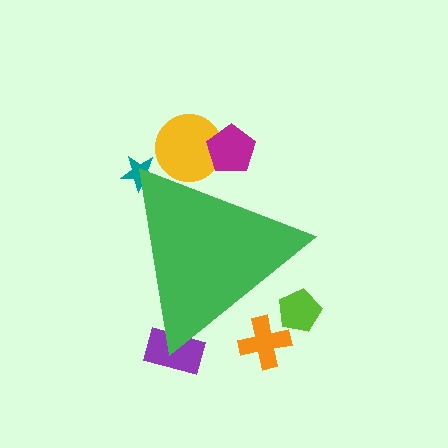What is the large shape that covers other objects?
A green triangle.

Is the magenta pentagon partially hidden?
Yes, the magenta pentagon is partially hidden behind the green triangle.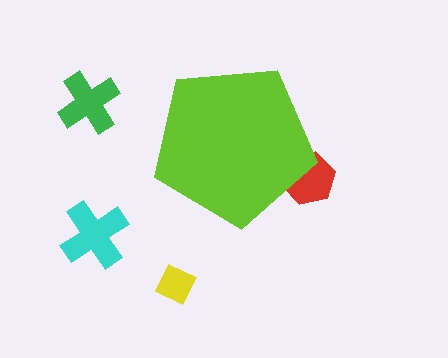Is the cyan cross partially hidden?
No, the cyan cross is fully visible.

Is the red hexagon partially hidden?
Yes, the red hexagon is partially hidden behind the lime pentagon.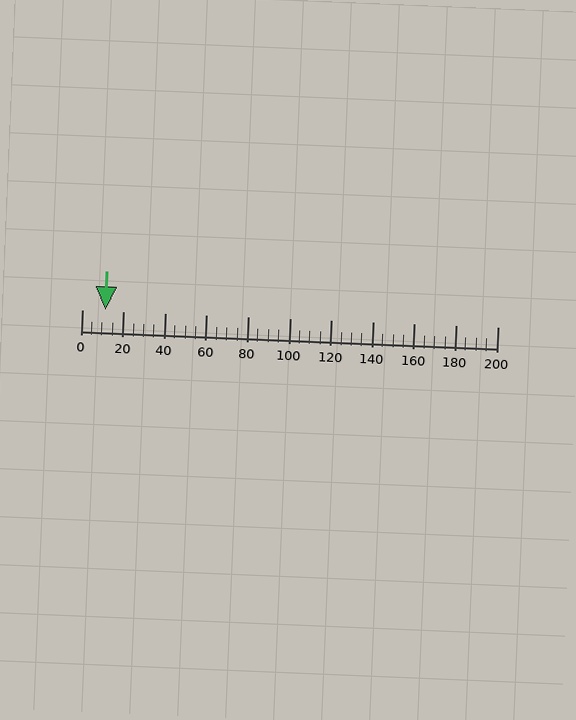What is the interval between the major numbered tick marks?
The major tick marks are spaced 20 units apart.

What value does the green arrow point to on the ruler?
The green arrow points to approximately 11.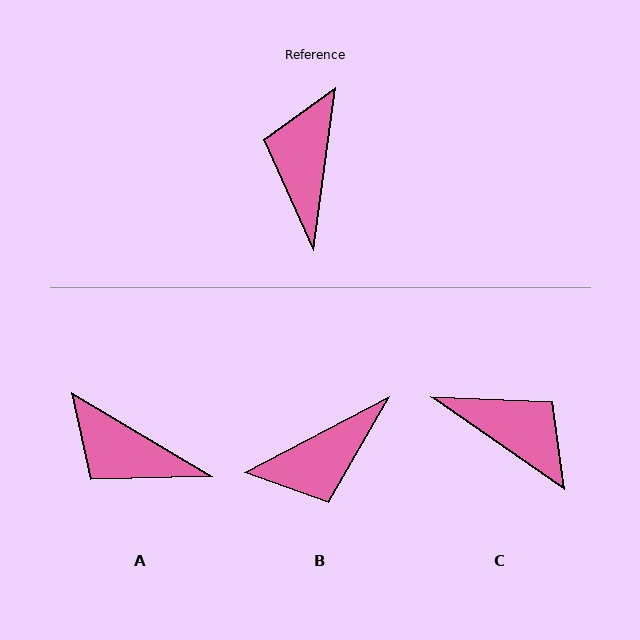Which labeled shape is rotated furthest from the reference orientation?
B, about 125 degrees away.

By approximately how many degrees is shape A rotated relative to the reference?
Approximately 67 degrees counter-clockwise.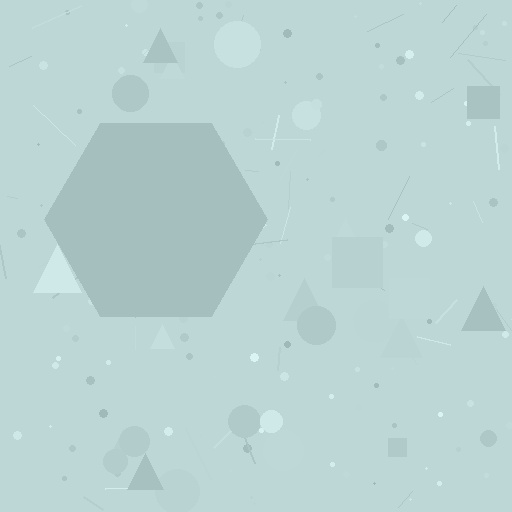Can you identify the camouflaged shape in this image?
The camouflaged shape is a hexagon.